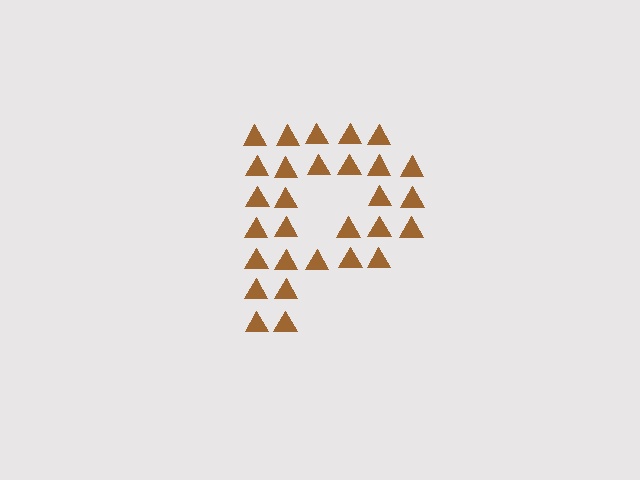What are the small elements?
The small elements are triangles.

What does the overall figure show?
The overall figure shows the letter P.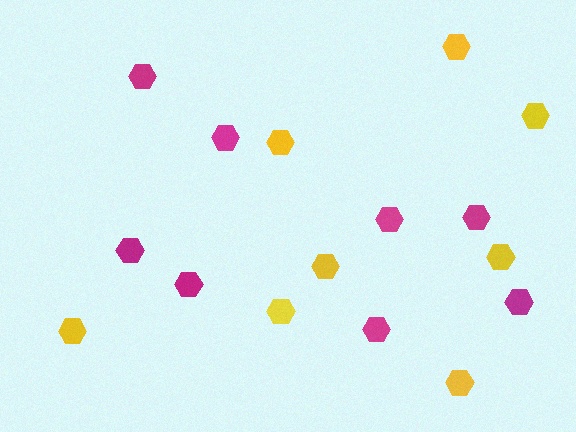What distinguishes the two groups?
There are 2 groups: one group of magenta hexagons (8) and one group of yellow hexagons (8).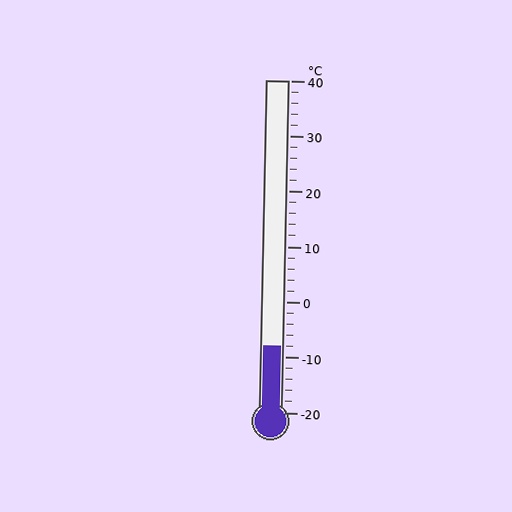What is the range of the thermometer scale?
The thermometer scale ranges from -20°C to 40°C.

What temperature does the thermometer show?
The thermometer shows approximately -8°C.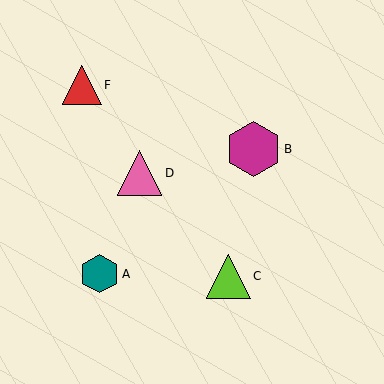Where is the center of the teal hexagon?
The center of the teal hexagon is at (100, 274).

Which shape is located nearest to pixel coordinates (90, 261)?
The teal hexagon (labeled A) at (100, 274) is nearest to that location.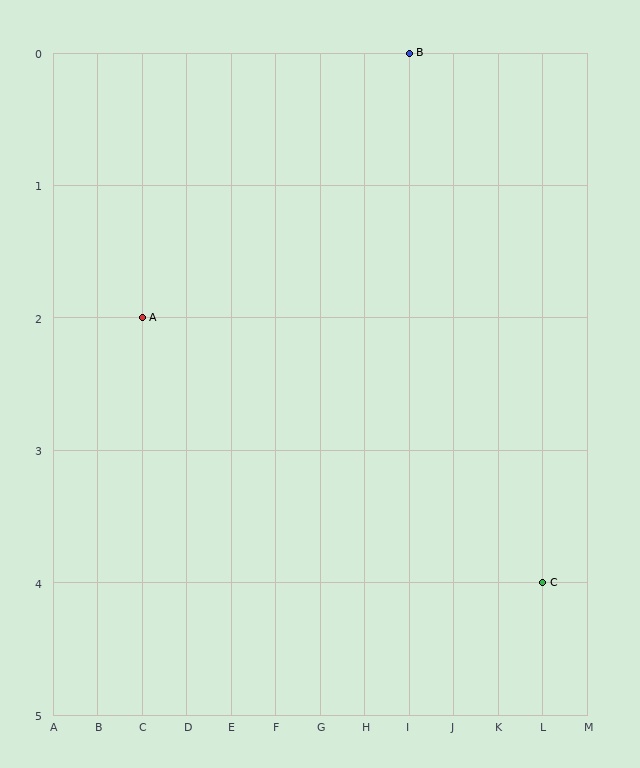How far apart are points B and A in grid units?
Points B and A are 6 columns and 2 rows apart (about 6.3 grid units diagonally).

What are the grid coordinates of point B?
Point B is at grid coordinates (I, 0).